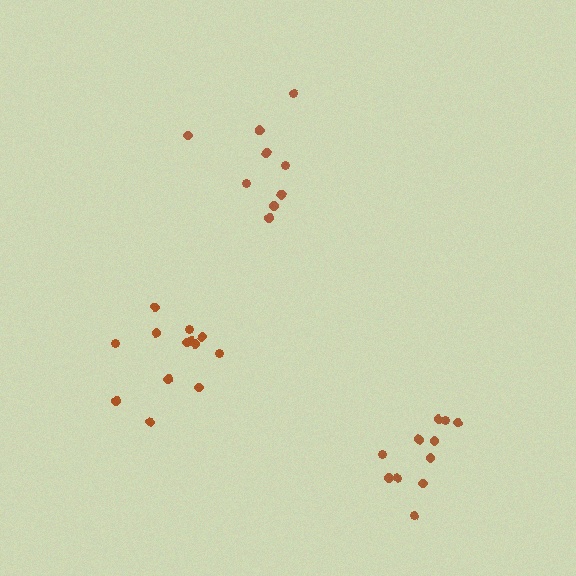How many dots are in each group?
Group 1: 11 dots, Group 2: 9 dots, Group 3: 13 dots (33 total).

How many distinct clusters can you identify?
There are 3 distinct clusters.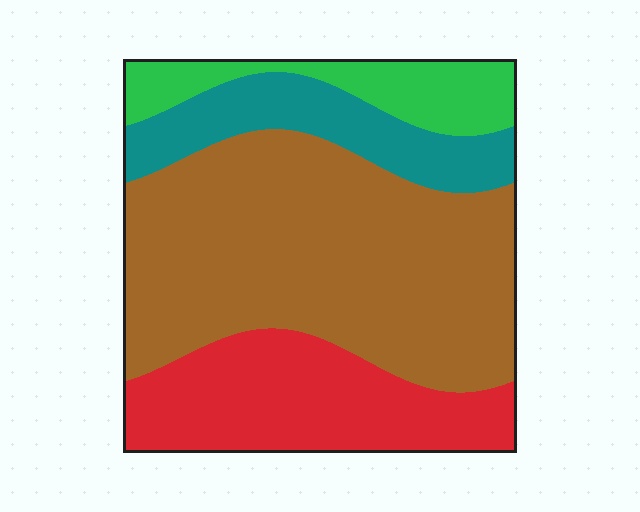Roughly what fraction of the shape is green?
Green covers 12% of the shape.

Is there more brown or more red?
Brown.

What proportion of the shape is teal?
Teal takes up less than a quarter of the shape.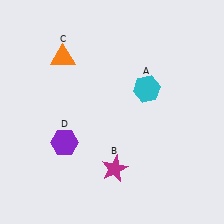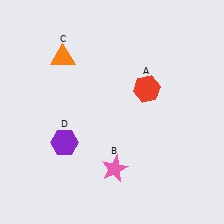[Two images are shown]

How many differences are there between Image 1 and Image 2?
There are 2 differences between the two images.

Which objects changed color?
A changed from cyan to red. B changed from magenta to pink.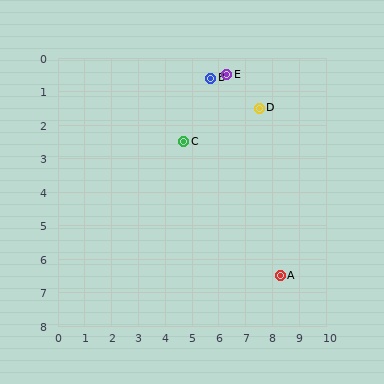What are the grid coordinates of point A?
Point A is at approximately (8.3, 6.5).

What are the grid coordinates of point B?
Point B is at approximately (5.7, 0.6).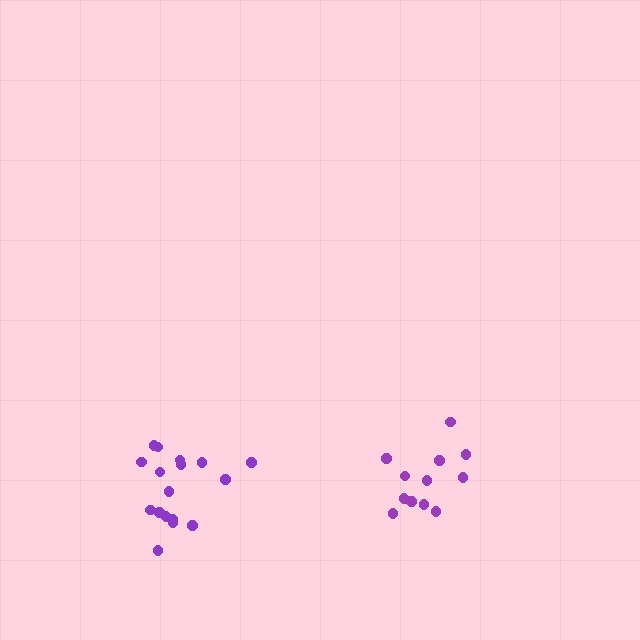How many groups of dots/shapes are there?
There are 2 groups.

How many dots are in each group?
Group 1: 12 dots, Group 2: 17 dots (29 total).